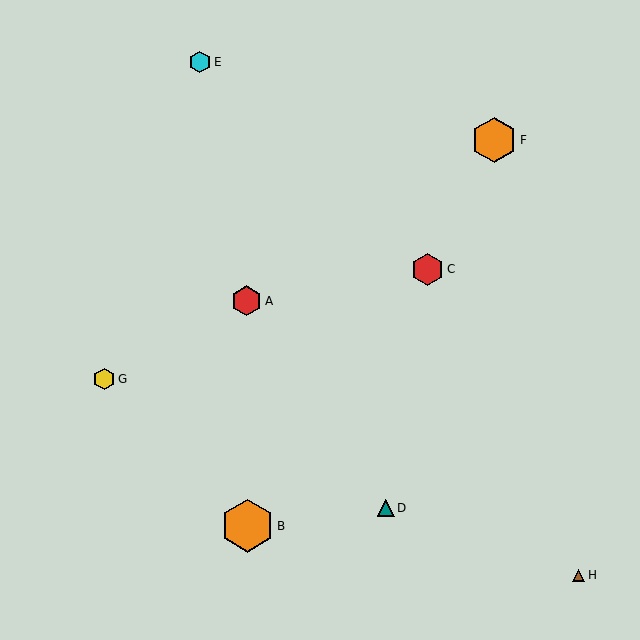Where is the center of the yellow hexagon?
The center of the yellow hexagon is at (104, 379).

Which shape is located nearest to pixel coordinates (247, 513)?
The orange hexagon (labeled B) at (247, 526) is nearest to that location.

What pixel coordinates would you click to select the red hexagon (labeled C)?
Click at (428, 269) to select the red hexagon C.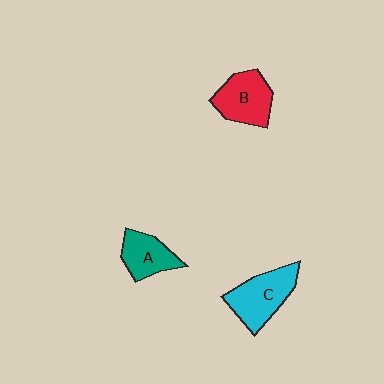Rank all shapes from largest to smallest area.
From largest to smallest: C (cyan), B (red), A (teal).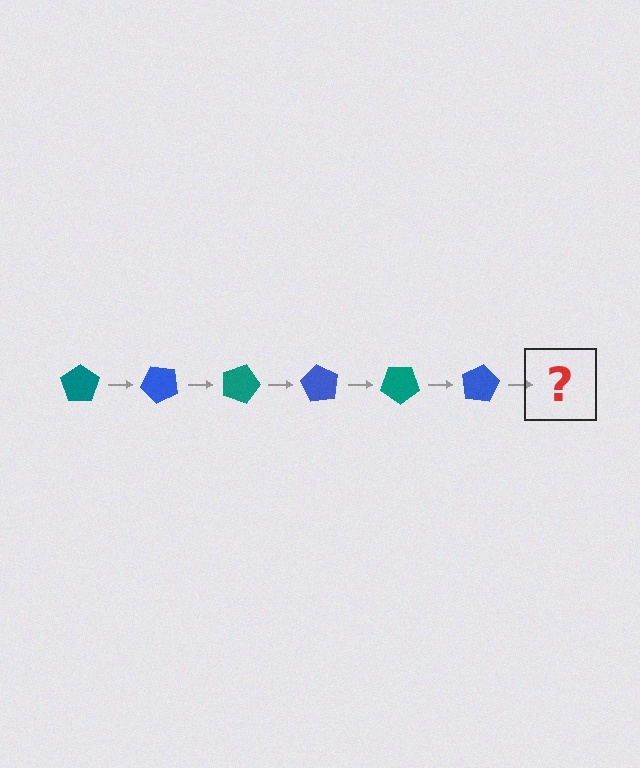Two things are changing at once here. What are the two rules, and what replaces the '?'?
The two rules are that it rotates 45 degrees each step and the color cycles through teal and blue. The '?' should be a teal pentagon, rotated 270 degrees from the start.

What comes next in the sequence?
The next element should be a teal pentagon, rotated 270 degrees from the start.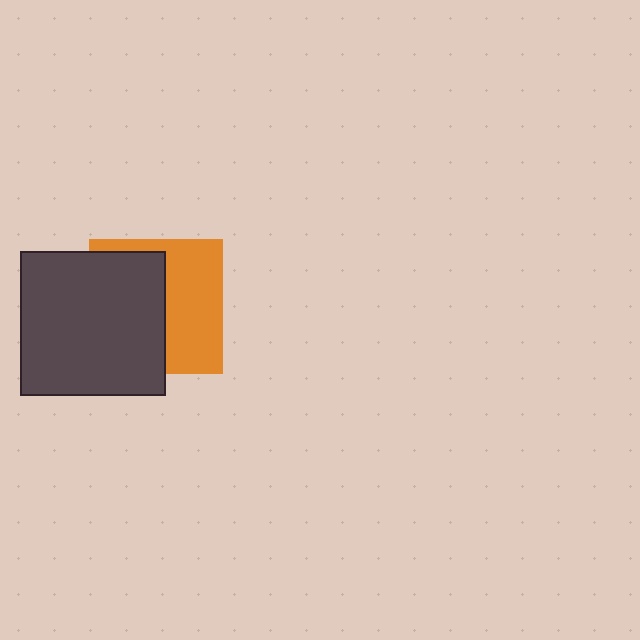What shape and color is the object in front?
The object in front is a dark gray square.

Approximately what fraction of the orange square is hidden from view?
Roughly 52% of the orange square is hidden behind the dark gray square.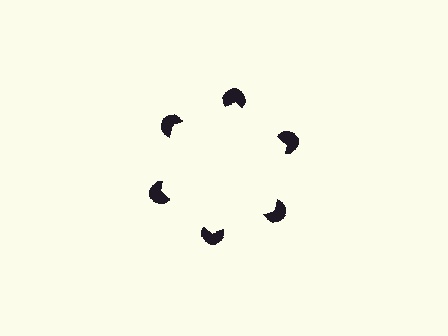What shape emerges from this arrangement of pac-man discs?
An illusory hexagon — its edges are inferred from the aligned wedge cuts in the pac-man discs, not physically drawn.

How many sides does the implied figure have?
6 sides.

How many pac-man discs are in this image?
There are 6 — one at each vertex of the illusory hexagon.